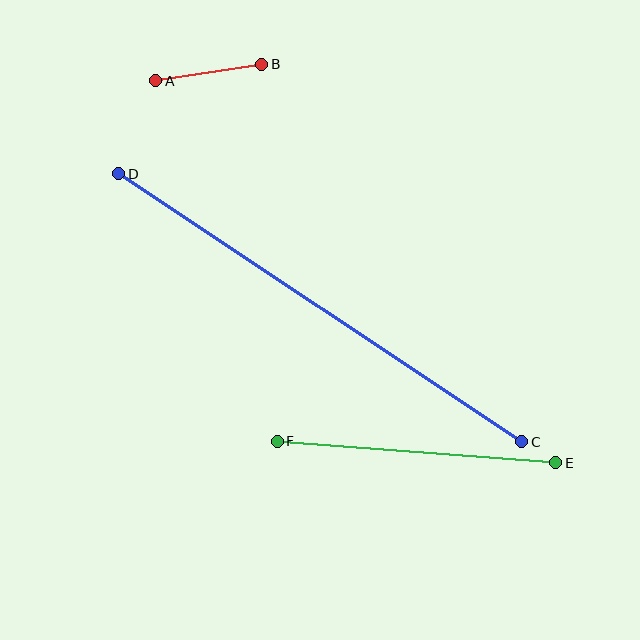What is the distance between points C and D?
The distance is approximately 484 pixels.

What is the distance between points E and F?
The distance is approximately 279 pixels.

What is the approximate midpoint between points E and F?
The midpoint is at approximately (416, 452) pixels.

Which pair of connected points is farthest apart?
Points C and D are farthest apart.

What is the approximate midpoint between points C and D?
The midpoint is at approximately (320, 308) pixels.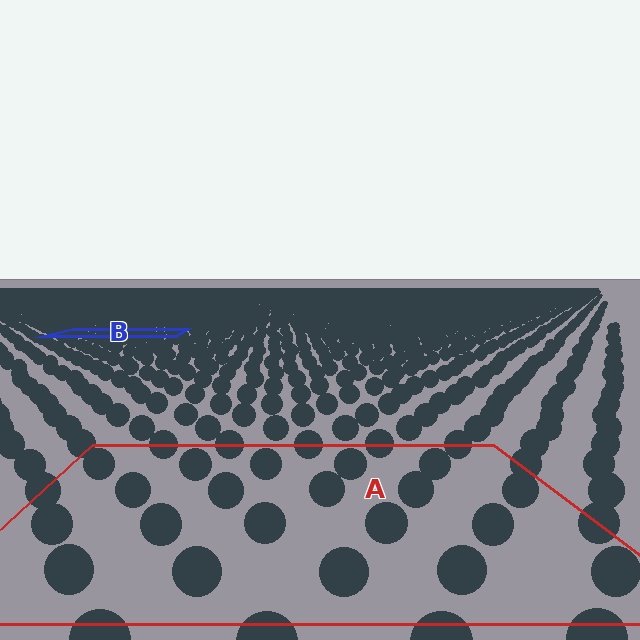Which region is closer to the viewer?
Region A is closer. The texture elements there are larger and more spread out.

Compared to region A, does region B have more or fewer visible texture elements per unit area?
Region B has more texture elements per unit area — they are packed more densely because it is farther away.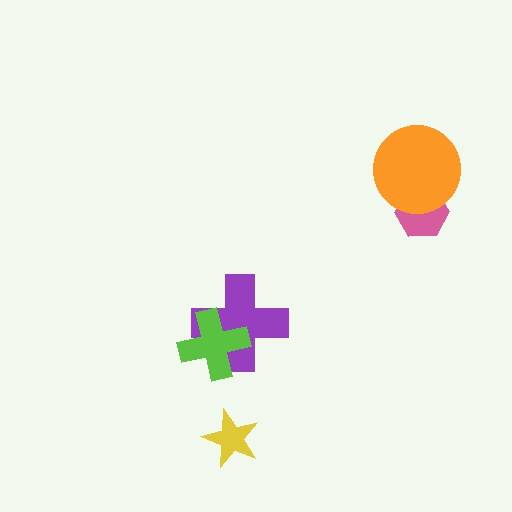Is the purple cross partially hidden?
Yes, it is partially covered by another shape.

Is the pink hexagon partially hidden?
Yes, it is partially covered by another shape.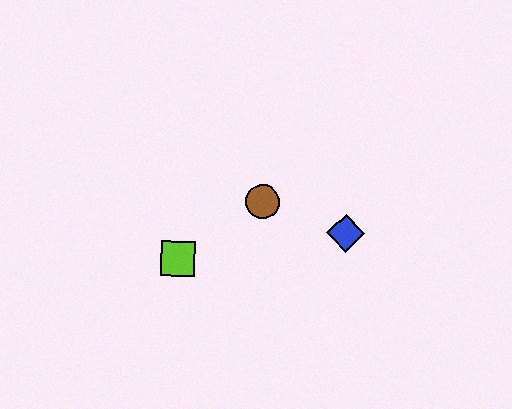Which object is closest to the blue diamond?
The brown circle is closest to the blue diamond.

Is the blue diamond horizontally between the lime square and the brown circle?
No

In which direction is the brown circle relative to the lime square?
The brown circle is to the right of the lime square.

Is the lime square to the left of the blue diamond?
Yes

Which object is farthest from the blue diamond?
The lime square is farthest from the blue diamond.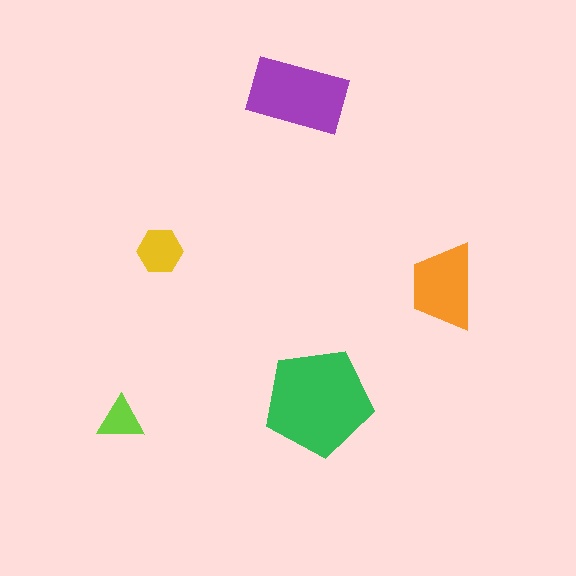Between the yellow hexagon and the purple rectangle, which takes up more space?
The purple rectangle.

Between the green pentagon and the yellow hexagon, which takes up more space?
The green pentagon.